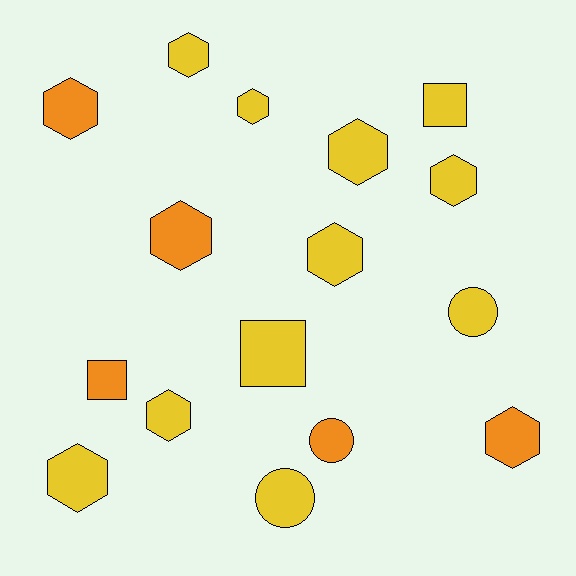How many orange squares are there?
There is 1 orange square.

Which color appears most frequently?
Yellow, with 11 objects.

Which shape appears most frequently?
Hexagon, with 10 objects.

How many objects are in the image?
There are 16 objects.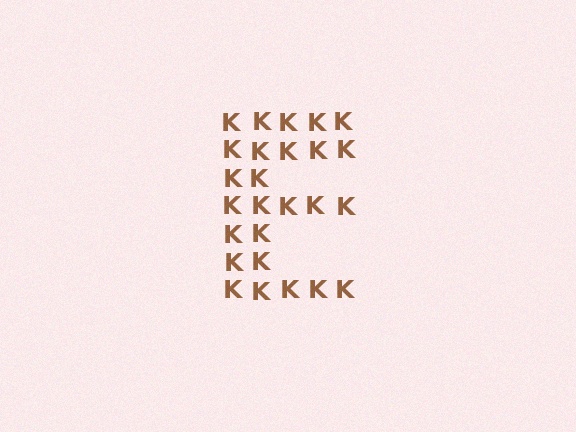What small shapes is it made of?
It is made of small letter K's.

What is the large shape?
The large shape is the letter E.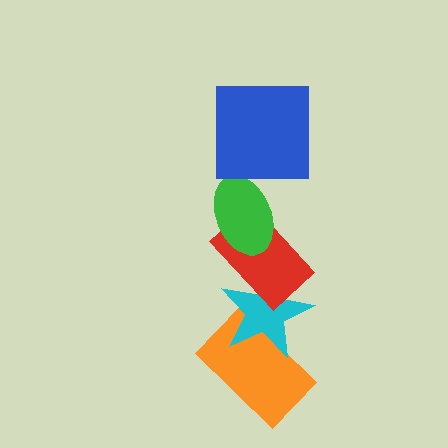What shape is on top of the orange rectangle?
The cyan star is on top of the orange rectangle.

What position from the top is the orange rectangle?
The orange rectangle is 5th from the top.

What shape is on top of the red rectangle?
The green ellipse is on top of the red rectangle.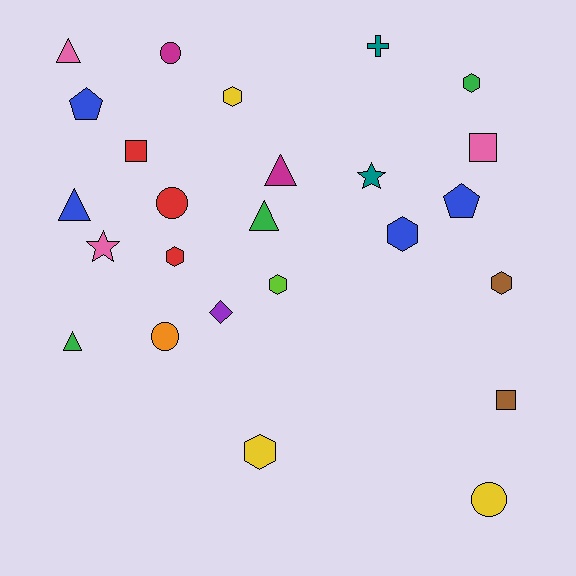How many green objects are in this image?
There are 3 green objects.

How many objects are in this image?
There are 25 objects.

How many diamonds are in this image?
There is 1 diamond.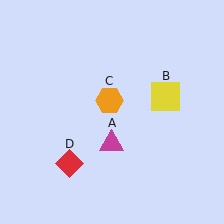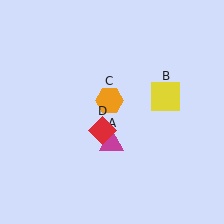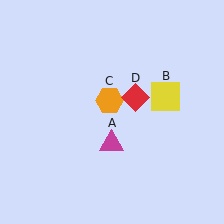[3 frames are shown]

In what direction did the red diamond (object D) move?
The red diamond (object D) moved up and to the right.